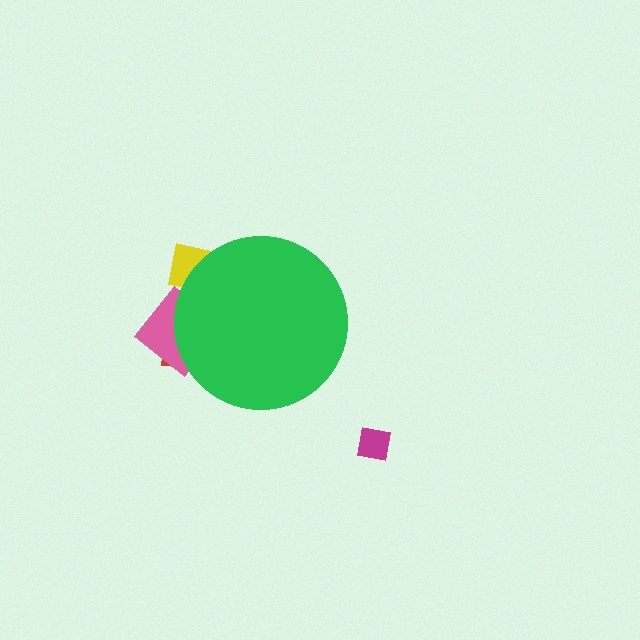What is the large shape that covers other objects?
A green circle.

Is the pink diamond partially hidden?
Yes, the pink diamond is partially hidden behind the green circle.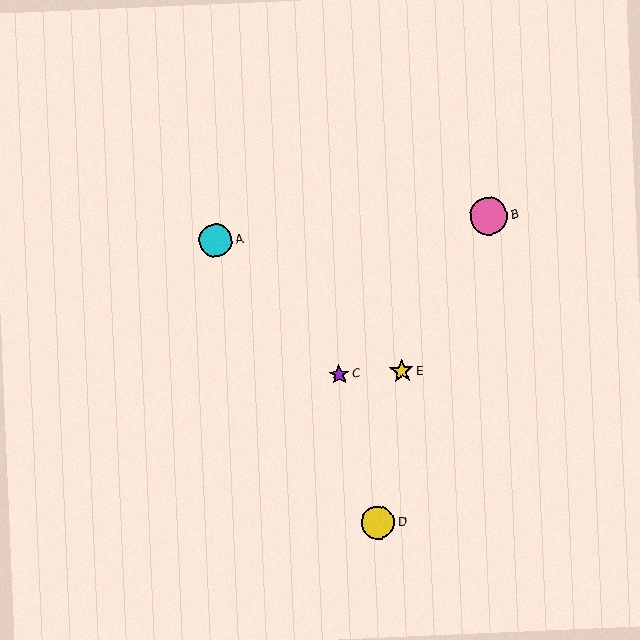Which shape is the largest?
The pink circle (labeled B) is the largest.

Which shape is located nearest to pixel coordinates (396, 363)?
The yellow star (labeled E) at (402, 371) is nearest to that location.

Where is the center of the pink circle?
The center of the pink circle is at (489, 216).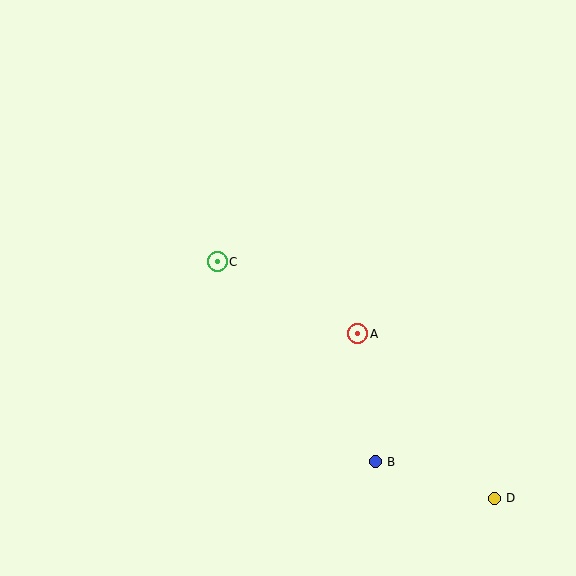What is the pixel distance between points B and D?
The distance between B and D is 124 pixels.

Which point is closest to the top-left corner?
Point C is closest to the top-left corner.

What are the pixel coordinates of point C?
Point C is at (217, 262).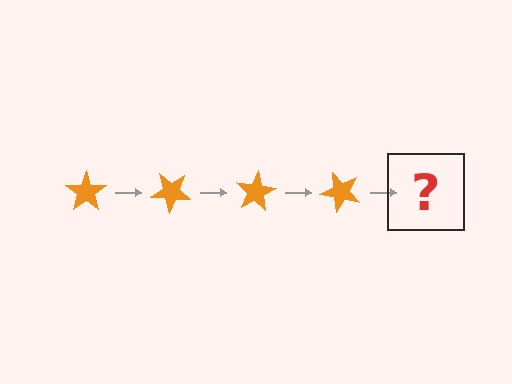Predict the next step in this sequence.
The next step is an orange star rotated 160 degrees.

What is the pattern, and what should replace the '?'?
The pattern is that the star rotates 40 degrees each step. The '?' should be an orange star rotated 160 degrees.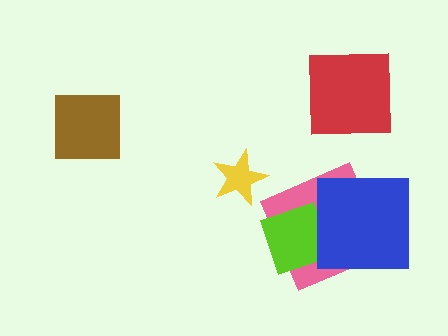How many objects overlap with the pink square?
2 objects overlap with the pink square.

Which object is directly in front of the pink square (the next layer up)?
The lime diamond is directly in front of the pink square.